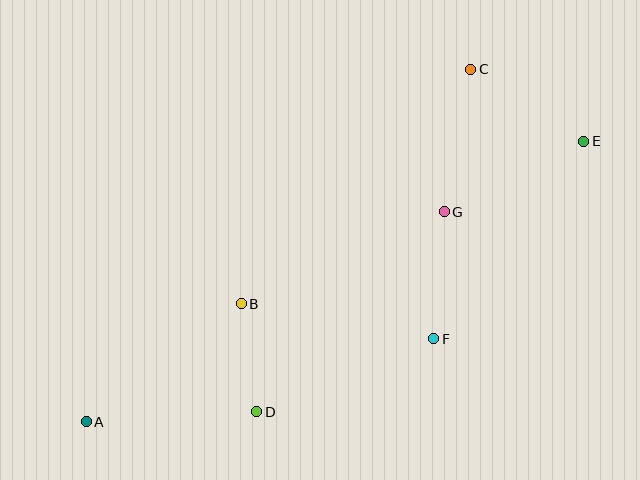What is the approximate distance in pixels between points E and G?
The distance between E and G is approximately 156 pixels.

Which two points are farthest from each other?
Points A and E are farthest from each other.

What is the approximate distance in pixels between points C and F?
The distance between C and F is approximately 272 pixels.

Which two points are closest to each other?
Points B and D are closest to each other.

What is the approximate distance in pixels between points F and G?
The distance between F and G is approximately 127 pixels.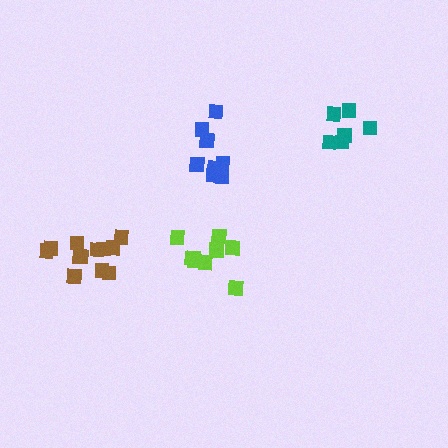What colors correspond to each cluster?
The clusters are colored: teal, lime, brown, blue.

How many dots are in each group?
Group 1: 6 dots, Group 2: 9 dots, Group 3: 12 dots, Group 4: 9 dots (36 total).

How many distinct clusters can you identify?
There are 4 distinct clusters.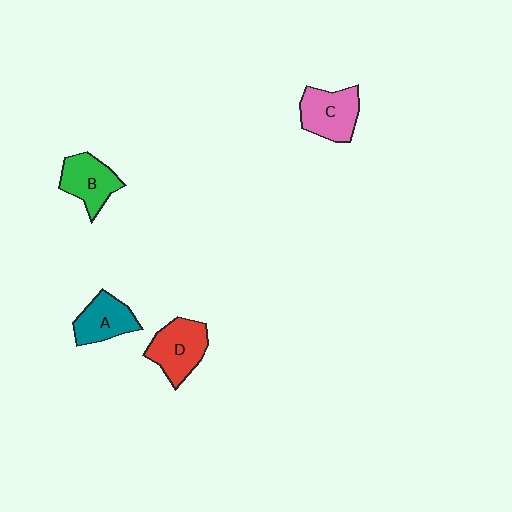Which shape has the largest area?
Shape D (red).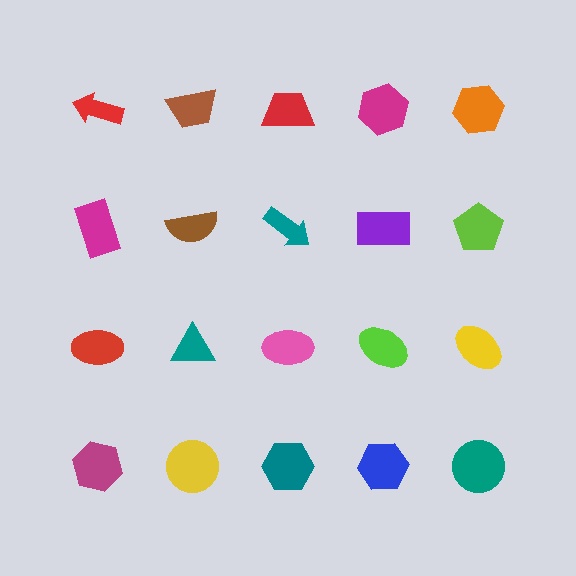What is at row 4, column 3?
A teal hexagon.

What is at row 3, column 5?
A yellow ellipse.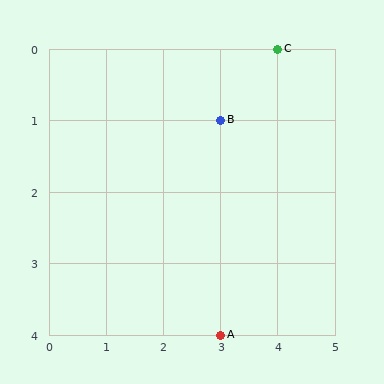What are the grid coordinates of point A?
Point A is at grid coordinates (3, 4).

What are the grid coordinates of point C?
Point C is at grid coordinates (4, 0).